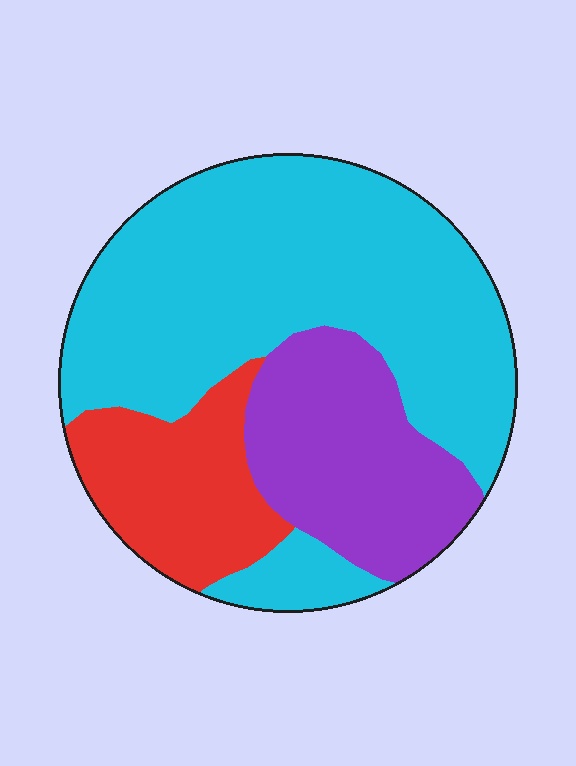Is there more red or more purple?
Purple.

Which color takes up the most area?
Cyan, at roughly 60%.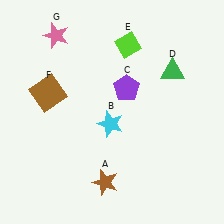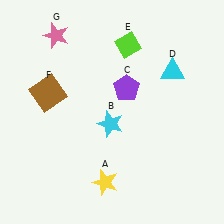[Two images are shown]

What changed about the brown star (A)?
In Image 1, A is brown. In Image 2, it changed to yellow.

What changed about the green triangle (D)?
In Image 1, D is green. In Image 2, it changed to cyan.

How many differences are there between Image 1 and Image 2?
There are 2 differences between the two images.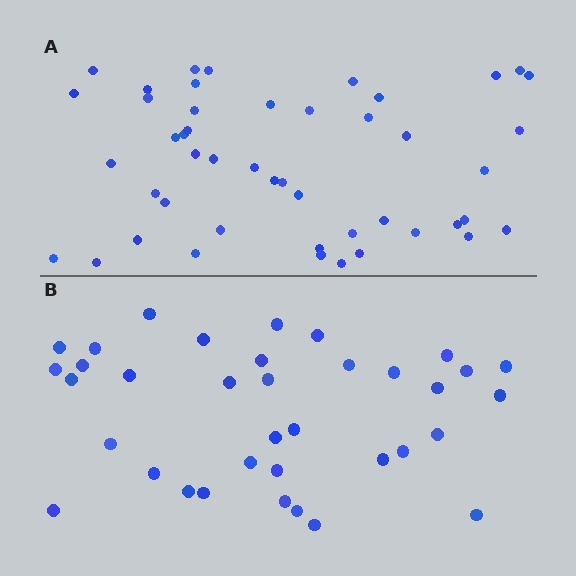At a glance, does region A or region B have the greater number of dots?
Region A (the top region) has more dots.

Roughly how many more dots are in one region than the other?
Region A has roughly 12 or so more dots than region B.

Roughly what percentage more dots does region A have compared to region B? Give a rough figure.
About 30% more.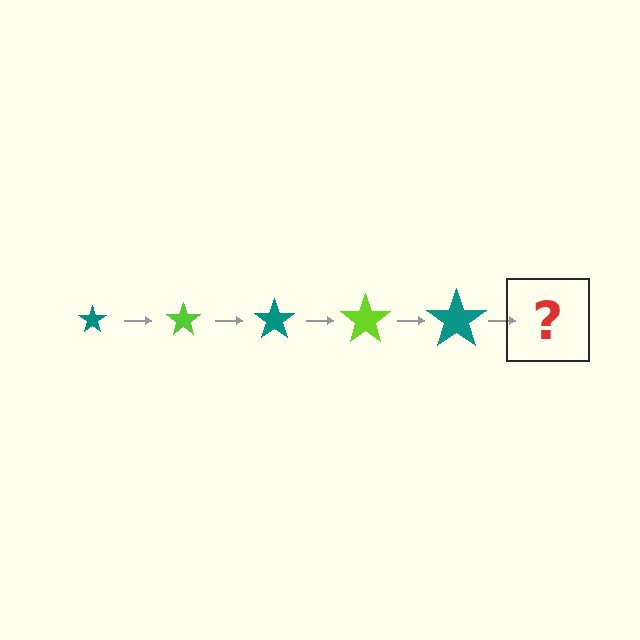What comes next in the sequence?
The next element should be a lime star, larger than the previous one.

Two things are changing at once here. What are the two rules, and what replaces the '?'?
The two rules are that the star grows larger each step and the color cycles through teal and lime. The '?' should be a lime star, larger than the previous one.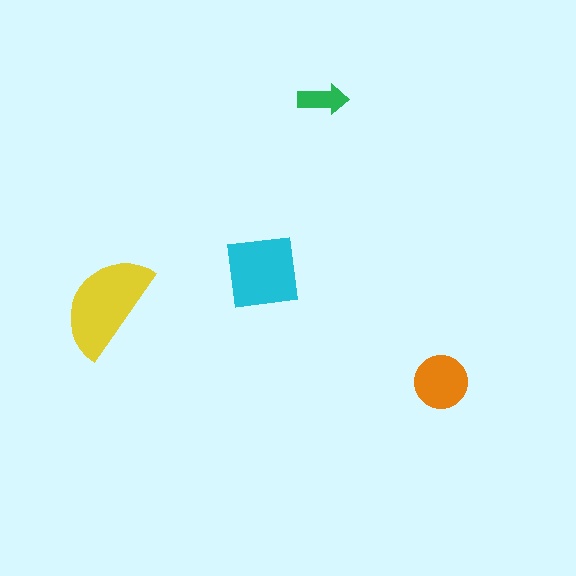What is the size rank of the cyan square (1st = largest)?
2nd.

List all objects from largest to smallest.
The yellow semicircle, the cyan square, the orange circle, the green arrow.